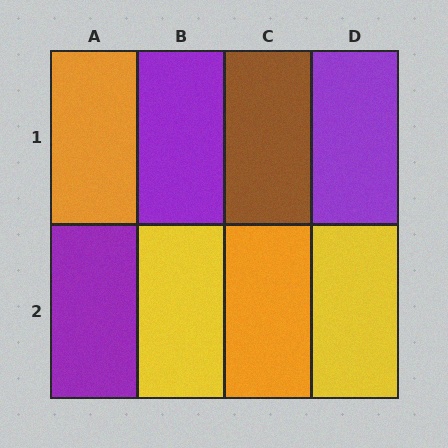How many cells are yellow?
2 cells are yellow.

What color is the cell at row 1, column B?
Purple.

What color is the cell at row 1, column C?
Brown.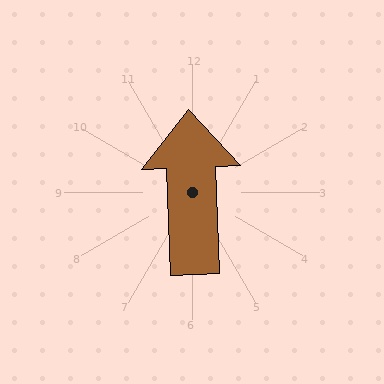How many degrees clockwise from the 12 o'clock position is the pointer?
Approximately 358 degrees.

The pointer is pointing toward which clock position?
Roughly 12 o'clock.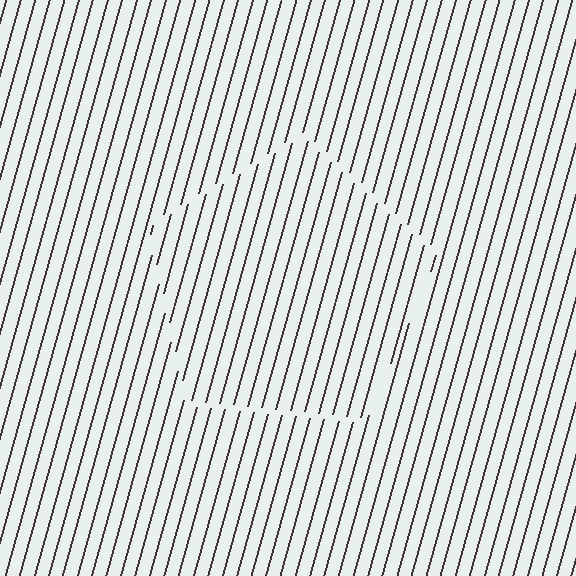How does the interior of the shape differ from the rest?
The interior of the shape contains the same grating, shifted by half a period — the contour is defined by the phase discontinuity where line-ends from the inner and outer gratings abut.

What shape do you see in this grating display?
An illusory pentagon. The interior of the shape contains the same grating, shifted by half a period — the contour is defined by the phase discontinuity where line-ends from the inner and outer gratings abut.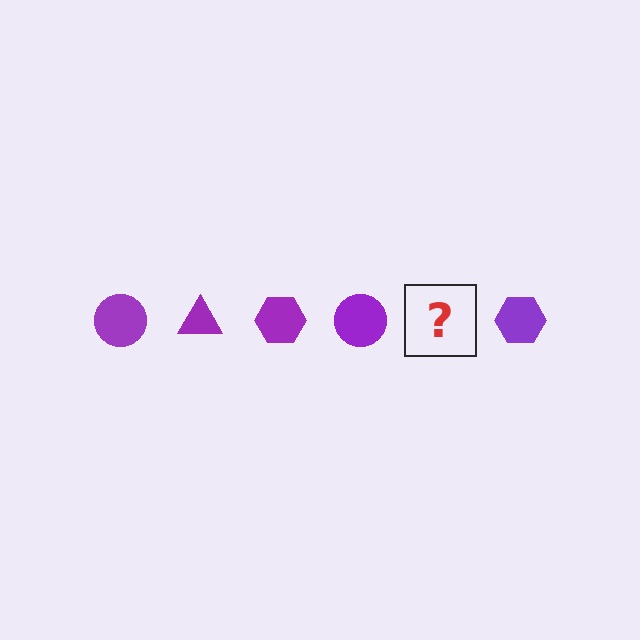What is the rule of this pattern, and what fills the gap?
The rule is that the pattern cycles through circle, triangle, hexagon shapes in purple. The gap should be filled with a purple triangle.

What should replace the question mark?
The question mark should be replaced with a purple triangle.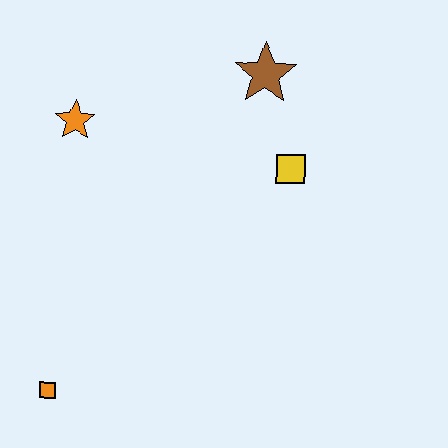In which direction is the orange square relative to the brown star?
The orange square is below the brown star.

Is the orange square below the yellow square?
Yes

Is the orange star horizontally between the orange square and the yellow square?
Yes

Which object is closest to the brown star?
The yellow square is closest to the brown star.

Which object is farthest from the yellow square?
The orange square is farthest from the yellow square.